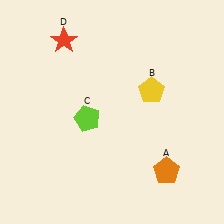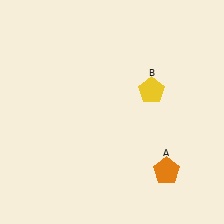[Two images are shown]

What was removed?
The lime pentagon (C), the red star (D) were removed in Image 2.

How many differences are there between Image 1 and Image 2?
There are 2 differences between the two images.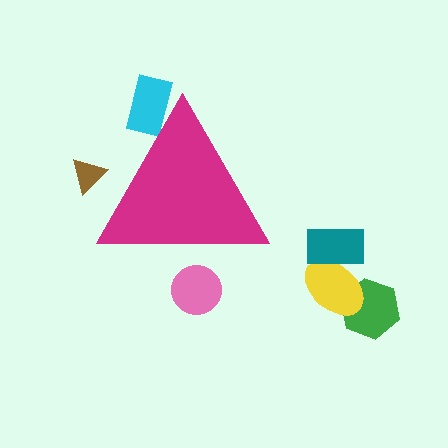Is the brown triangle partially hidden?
Yes, the brown triangle is partially hidden behind the magenta triangle.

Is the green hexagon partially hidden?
No, the green hexagon is fully visible.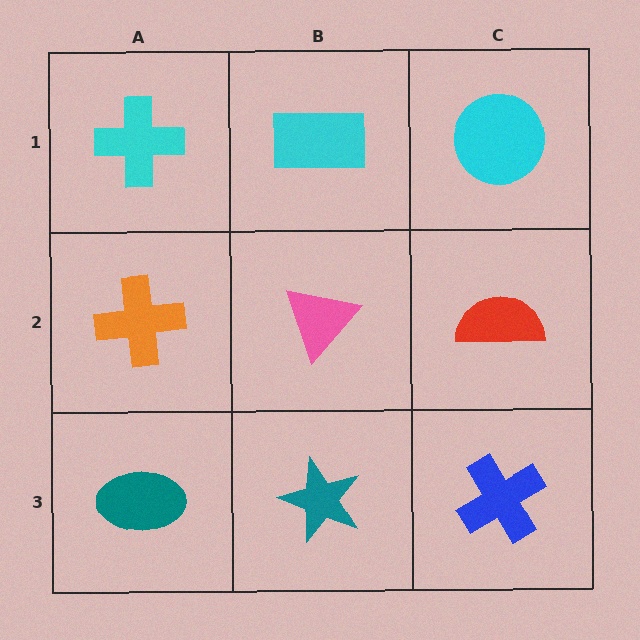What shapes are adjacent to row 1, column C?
A red semicircle (row 2, column C), a cyan rectangle (row 1, column B).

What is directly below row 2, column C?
A blue cross.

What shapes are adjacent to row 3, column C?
A red semicircle (row 2, column C), a teal star (row 3, column B).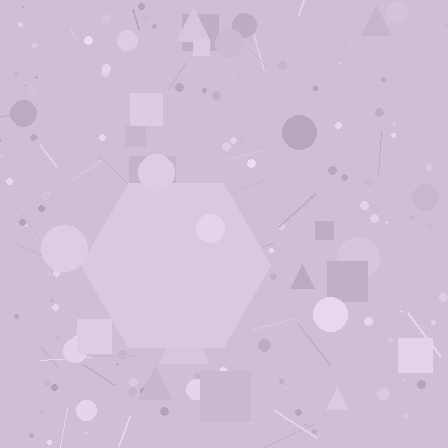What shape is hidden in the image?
A hexagon is hidden in the image.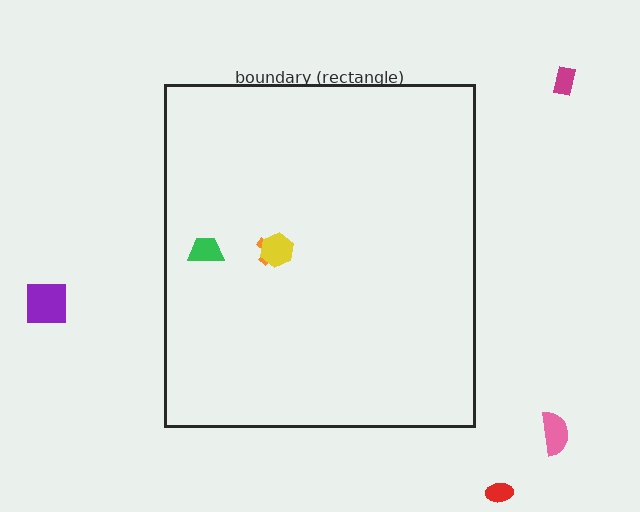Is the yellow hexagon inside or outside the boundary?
Inside.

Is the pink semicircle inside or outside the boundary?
Outside.